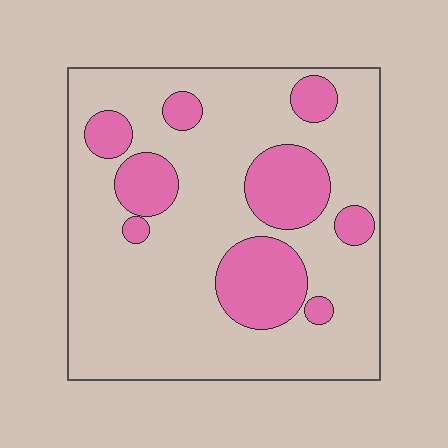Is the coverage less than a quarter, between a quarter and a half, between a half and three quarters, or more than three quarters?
Less than a quarter.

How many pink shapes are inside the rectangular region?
9.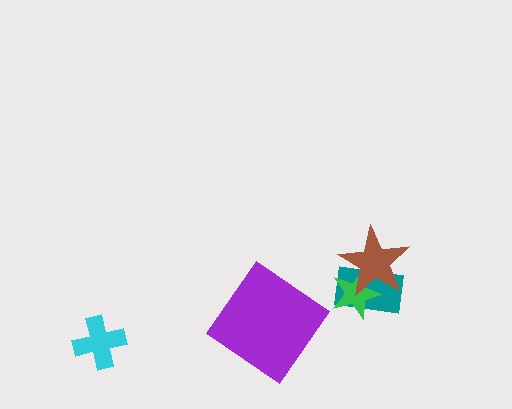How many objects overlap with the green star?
2 objects overlap with the green star.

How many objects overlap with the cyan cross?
0 objects overlap with the cyan cross.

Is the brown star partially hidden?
No, no other shape covers it.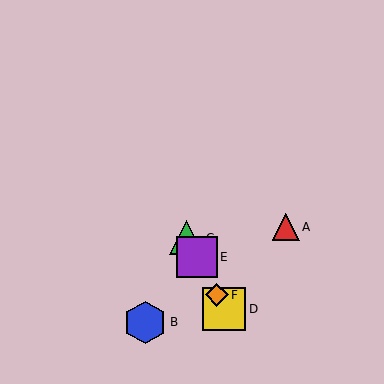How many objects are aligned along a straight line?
4 objects (C, D, E, F) are aligned along a straight line.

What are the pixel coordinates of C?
Object C is at (187, 238).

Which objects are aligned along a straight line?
Objects C, D, E, F are aligned along a straight line.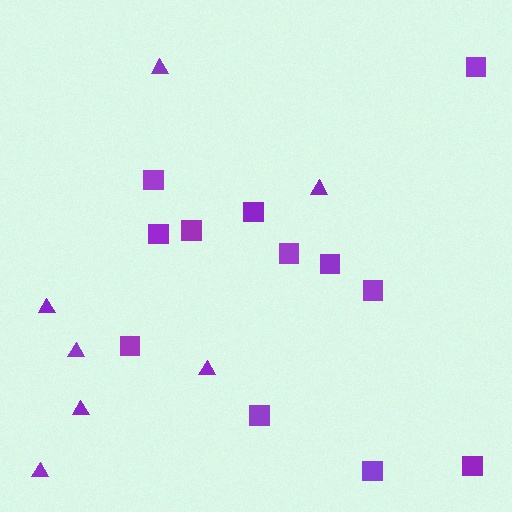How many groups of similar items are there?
There are 2 groups: one group of squares (12) and one group of triangles (7).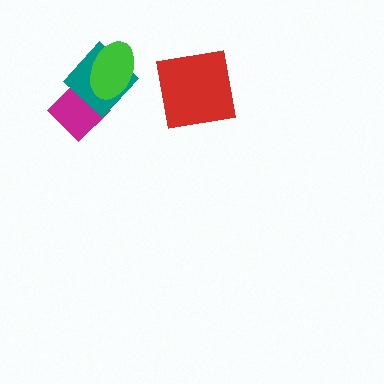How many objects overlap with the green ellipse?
2 objects overlap with the green ellipse.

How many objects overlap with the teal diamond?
2 objects overlap with the teal diamond.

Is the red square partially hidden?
No, no other shape covers it.